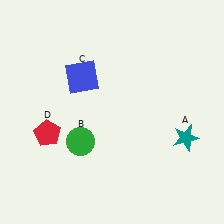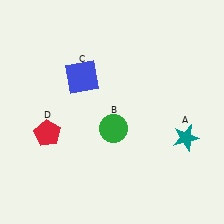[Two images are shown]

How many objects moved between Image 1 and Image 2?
1 object moved between the two images.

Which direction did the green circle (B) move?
The green circle (B) moved right.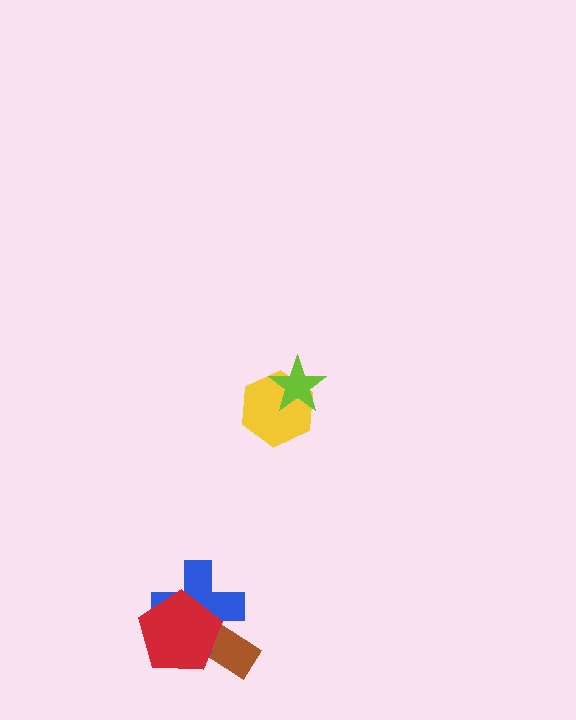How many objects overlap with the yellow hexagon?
1 object overlaps with the yellow hexagon.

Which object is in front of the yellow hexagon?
The lime star is in front of the yellow hexagon.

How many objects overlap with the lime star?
1 object overlaps with the lime star.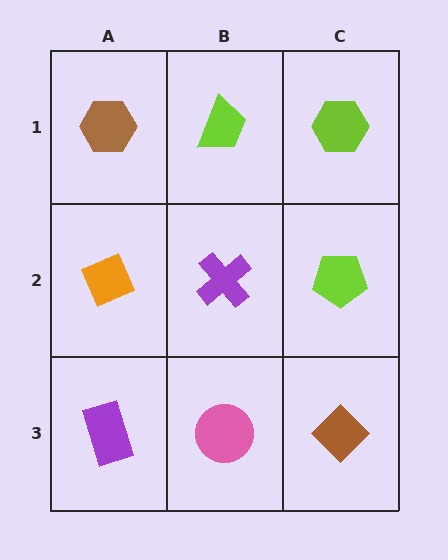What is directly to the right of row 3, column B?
A brown diamond.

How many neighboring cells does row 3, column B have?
3.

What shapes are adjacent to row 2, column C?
A lime hexagon (row 1, column C), a brown diamond (row 3, column C), a purple cross (row 2, column B).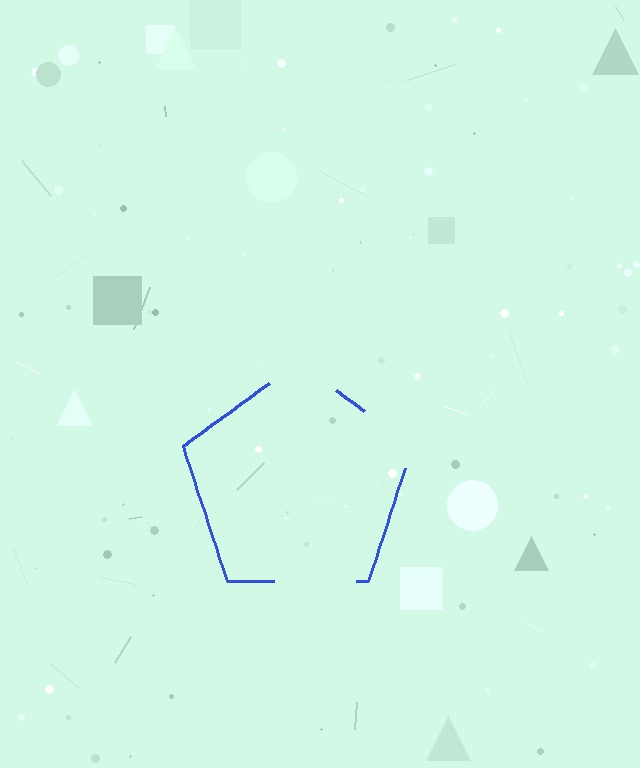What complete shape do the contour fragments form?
The contour fragments form a pentagon.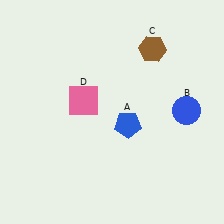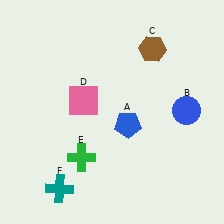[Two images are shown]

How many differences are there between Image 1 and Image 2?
There are 2 differences between the two images.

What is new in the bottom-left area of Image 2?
A teal cross (F) was added in the bottom-left area of Image 2.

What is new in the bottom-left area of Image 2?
A green cross (E) was added in the bottom-left area of Image 2.